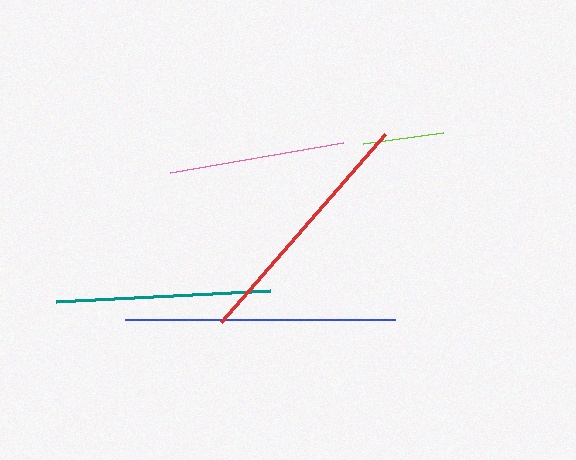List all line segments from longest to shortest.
From longest to shortest: blue, red, teal, pink, lime.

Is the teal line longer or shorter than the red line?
The red line is longer than the teal line.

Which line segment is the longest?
The blue line is the longest at approximately 271 pixels.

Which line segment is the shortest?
The lime line is the shortest at approximately 81 pixels.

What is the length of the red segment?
The red segment is approximately 250 pixels long.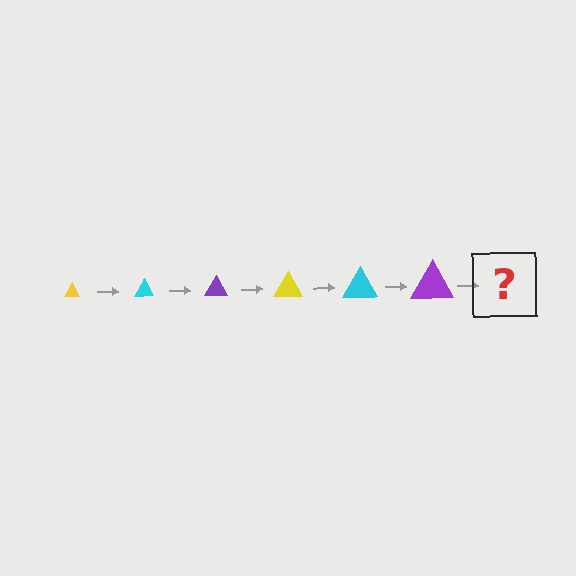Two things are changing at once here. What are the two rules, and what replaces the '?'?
The two rules are that the triangle grows larger each step and the color cycles through yellow, cyan, and purple. The '?' should be a yellow triangle, larger than the previous one.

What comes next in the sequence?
The next element should be a yellow triangle, larger than the previous one.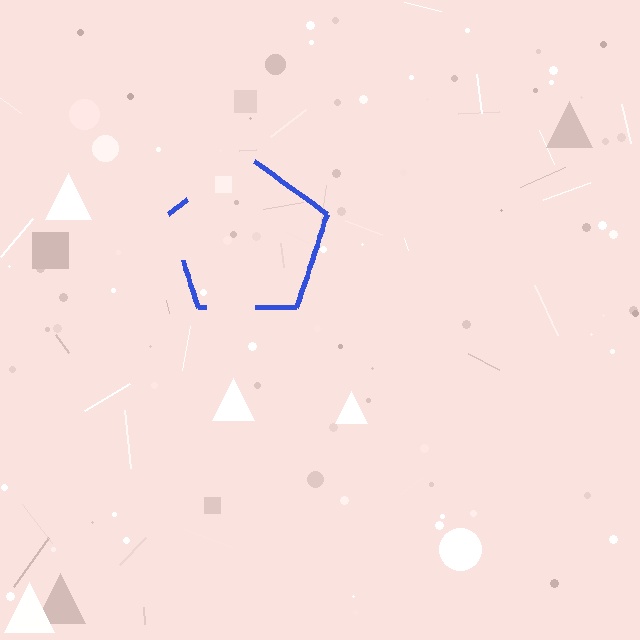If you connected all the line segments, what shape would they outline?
They would outline a pentagon.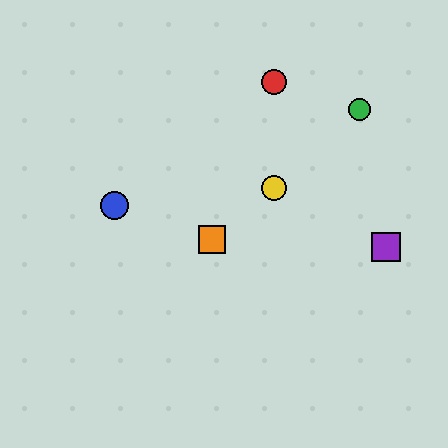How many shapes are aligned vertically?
2 shapes (the red circle, the yellow circle) are aligned vertically.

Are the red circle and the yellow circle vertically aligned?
Yes, both are at x≈274.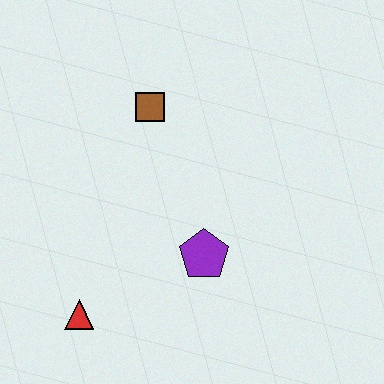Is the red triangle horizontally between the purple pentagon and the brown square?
No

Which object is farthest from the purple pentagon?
The brown square is farthest from the purple pentagon.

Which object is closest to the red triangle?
The purple pentagon is closest to the red triangle.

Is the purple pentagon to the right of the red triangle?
Yes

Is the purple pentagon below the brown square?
Yes